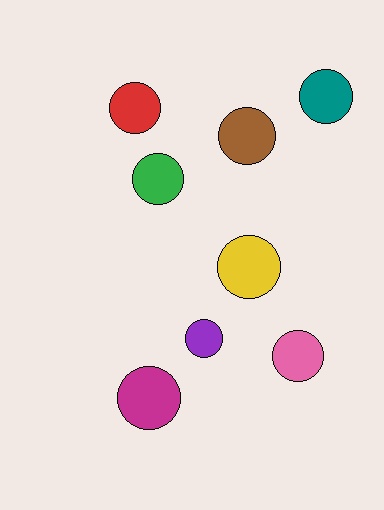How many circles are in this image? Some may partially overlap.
There are 8 circles.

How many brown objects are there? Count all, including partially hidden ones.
There is 1 brown object.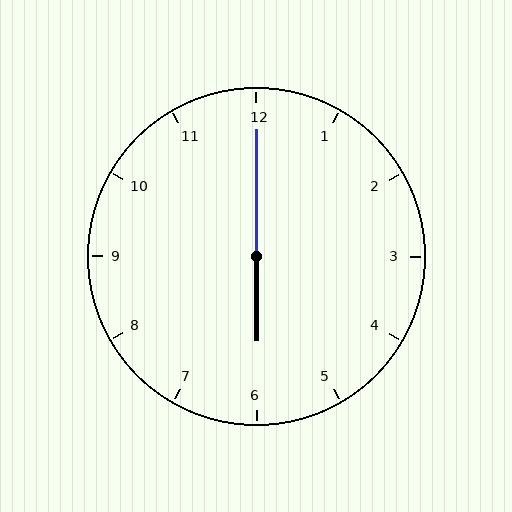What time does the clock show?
6:00.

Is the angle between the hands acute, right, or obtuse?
It is obtuse.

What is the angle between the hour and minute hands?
Approximately 180 degrees.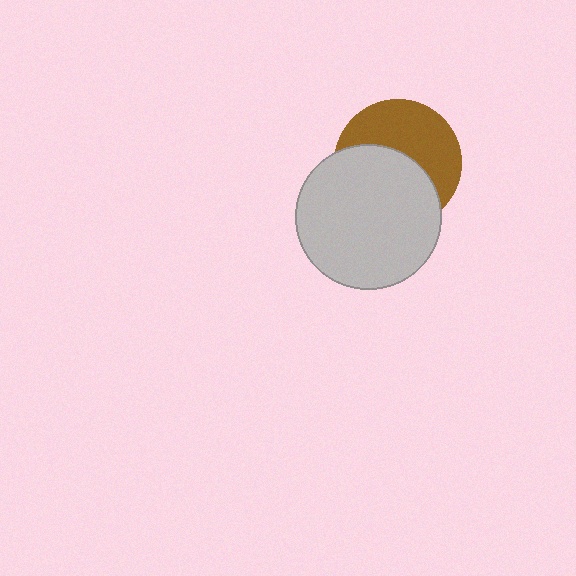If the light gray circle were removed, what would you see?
You would see the complete brown circle.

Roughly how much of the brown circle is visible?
About half of it is visible (roughly 49%).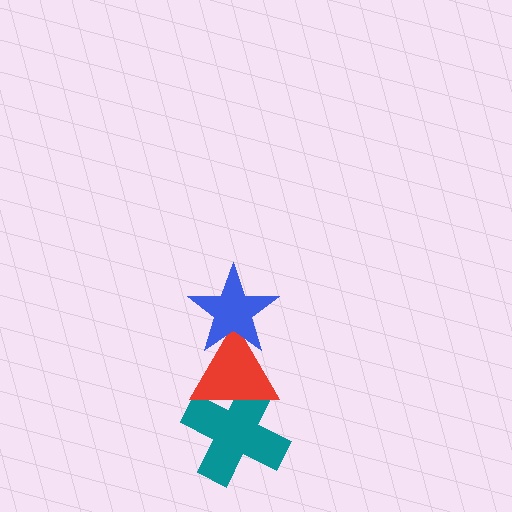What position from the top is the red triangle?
The red triangle is 2nd from the top.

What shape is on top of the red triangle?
The blue star is on top of the red triangle.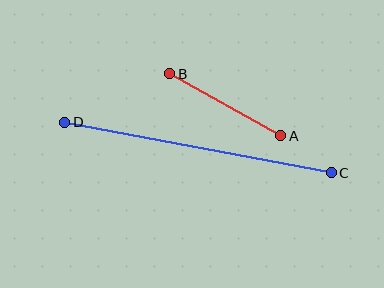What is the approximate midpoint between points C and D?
The midpoint is at approximately (198, 147) pixels.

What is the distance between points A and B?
The distance is approximately 127 pixels.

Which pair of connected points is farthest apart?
Points C and D are farthest apart.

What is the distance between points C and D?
The distance is approximately 271 pixels.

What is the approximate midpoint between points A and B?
The midpoint is at approximately (225, 105) pixels.